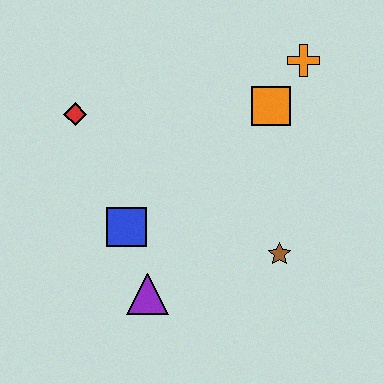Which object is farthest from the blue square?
The orange cross is farthest from the blue square.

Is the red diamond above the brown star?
Yes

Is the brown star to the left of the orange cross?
Yes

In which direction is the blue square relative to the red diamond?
The blue square is below the red diamond.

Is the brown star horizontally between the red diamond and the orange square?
No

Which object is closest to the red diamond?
The blue square is closest to the red diamond.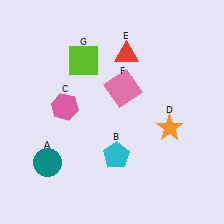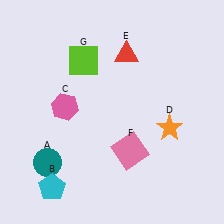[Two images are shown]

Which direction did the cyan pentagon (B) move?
The cyan pentagon (B) moved left.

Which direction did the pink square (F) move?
The pink square (F) moved down.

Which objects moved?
The objects that moved are: the cyan pentagon (B), the pink square (F).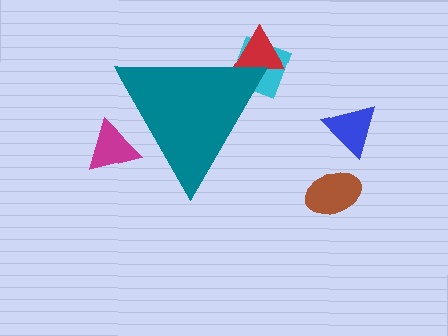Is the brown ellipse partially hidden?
No, the brown ellipse is fully visible.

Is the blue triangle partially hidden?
No, the blue triangle is fully visible.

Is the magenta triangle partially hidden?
Yes, the magenta triangle is partially hidden behind the teal triangle.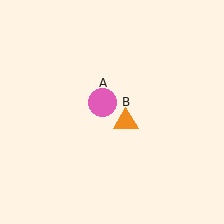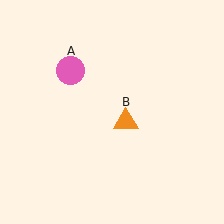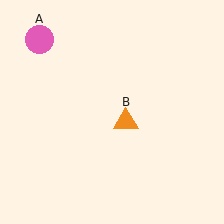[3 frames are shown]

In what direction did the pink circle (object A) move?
The pink circle (object A) moved up and to the left.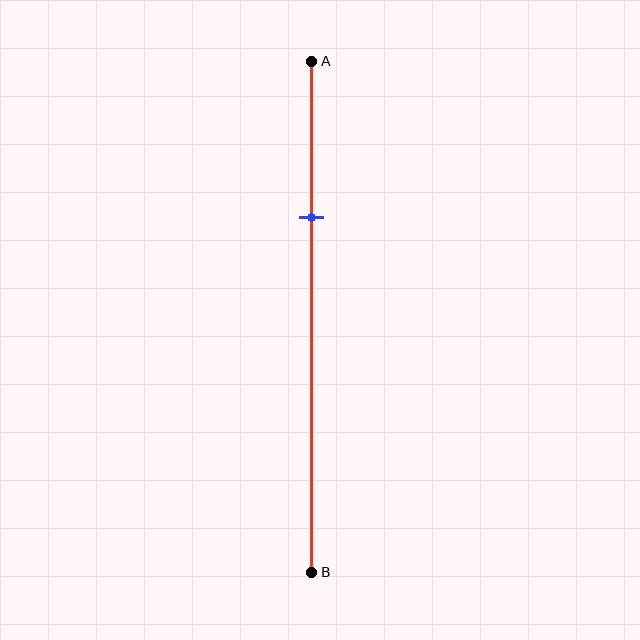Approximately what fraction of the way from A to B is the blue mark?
The blue mark is approximately 30% of the way from A to B.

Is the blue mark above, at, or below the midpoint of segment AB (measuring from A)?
The blue mark is above the midpoint of segment AB.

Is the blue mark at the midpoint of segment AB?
No, the mark is at about 30% from A, not at the 50% midpoint.